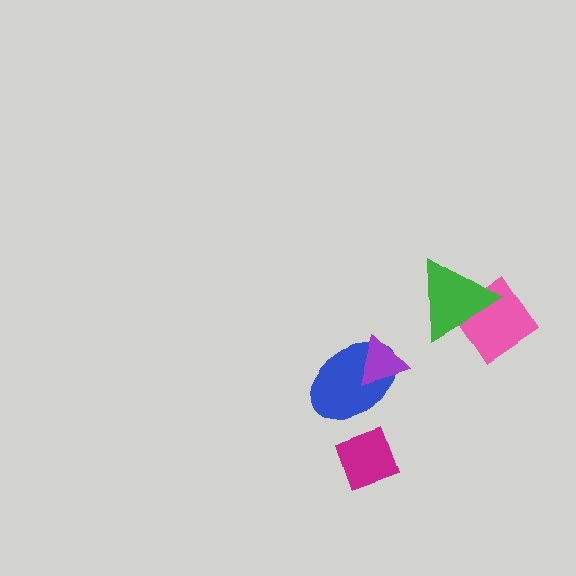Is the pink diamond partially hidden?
Yes, it is partially covered by another shape.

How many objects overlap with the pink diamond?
1 object overlaps with the pink diamond.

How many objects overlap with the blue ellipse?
1 object overlaps with the blue ellipse.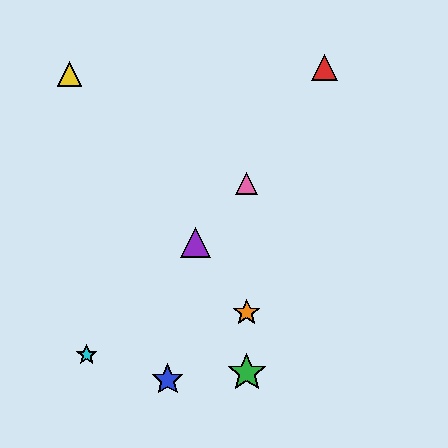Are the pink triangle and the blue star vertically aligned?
No, the pink triangle is at x≈247 and the blue star is at x≈168.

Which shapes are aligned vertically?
The green star, the orange star, the pink triangle are aligned vertically.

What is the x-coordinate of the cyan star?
The cyan star is at x≈87.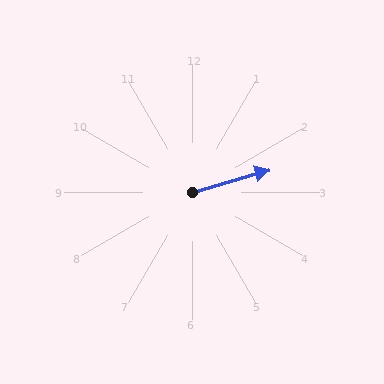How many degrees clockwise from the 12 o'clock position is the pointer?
Approximately 74 degrees.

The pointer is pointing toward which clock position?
Roughly 2 o'clock.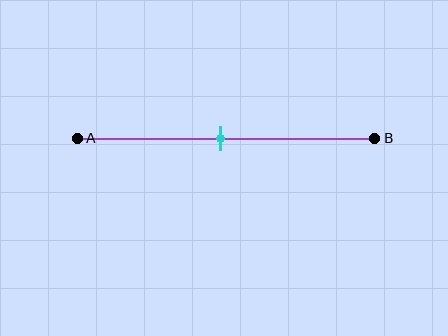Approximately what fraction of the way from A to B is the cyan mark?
The cyan mark is approximately 50% of the way from A to B.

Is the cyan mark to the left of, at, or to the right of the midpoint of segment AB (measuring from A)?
The cyan mark is approximately at the midpoint of segment AB.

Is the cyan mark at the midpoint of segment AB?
Yes, the mark is approximately at the midpoint.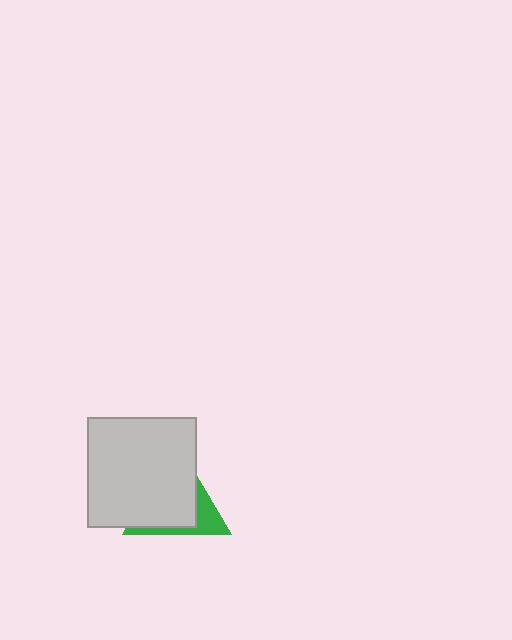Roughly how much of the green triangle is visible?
A small part of it is visible (roughly 31%).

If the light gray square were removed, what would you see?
You would see the complete green triangle.